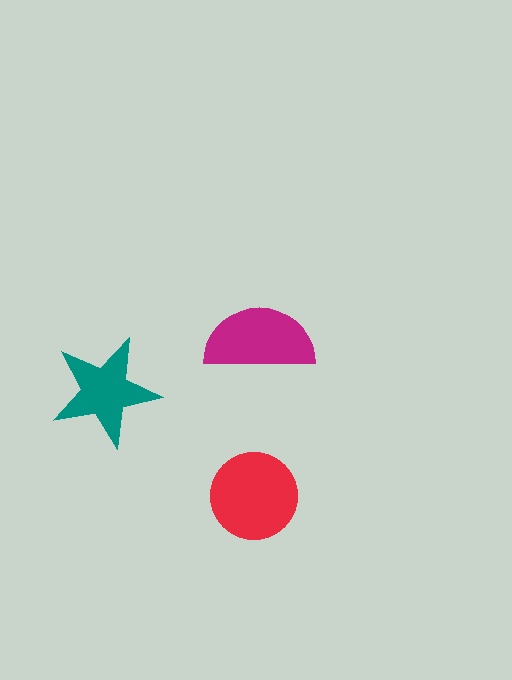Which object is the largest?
The red circle.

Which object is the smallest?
The teal star.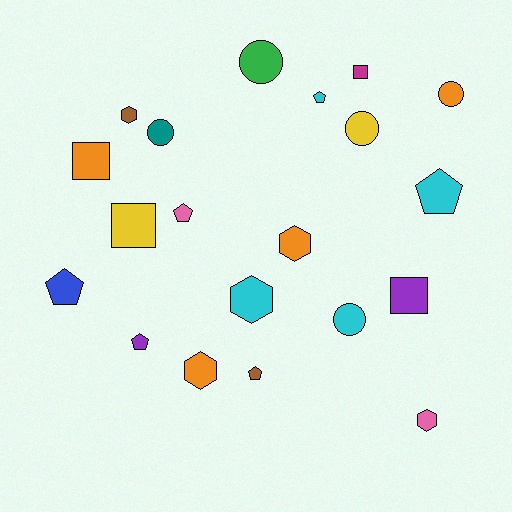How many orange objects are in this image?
There are 4 orange objects.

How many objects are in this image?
There are 20 objects.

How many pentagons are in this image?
There are 6 pentagons.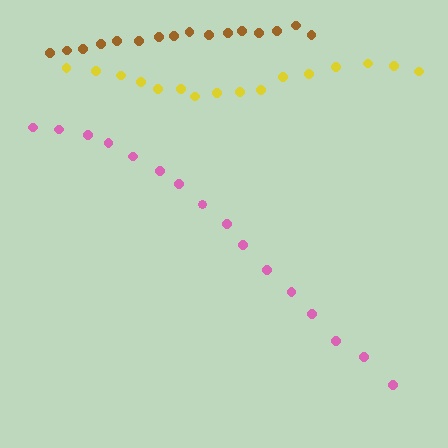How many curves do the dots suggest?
There are 3 distinct paths.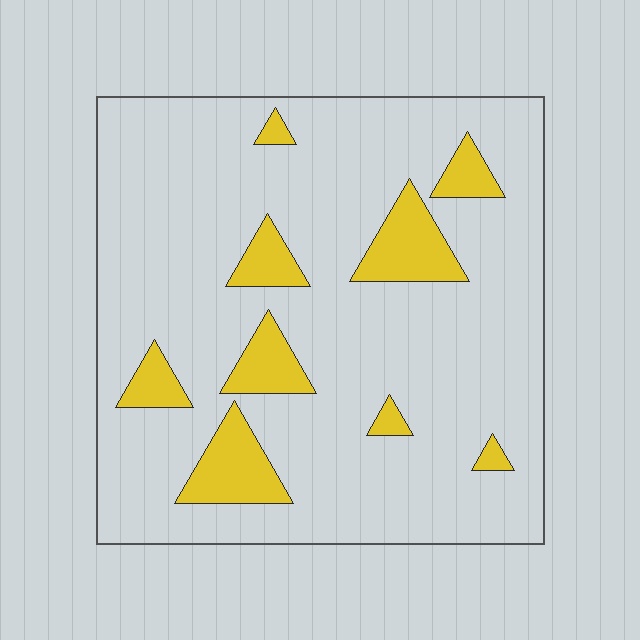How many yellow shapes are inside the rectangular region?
9.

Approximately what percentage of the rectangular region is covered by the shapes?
Approximately 15%.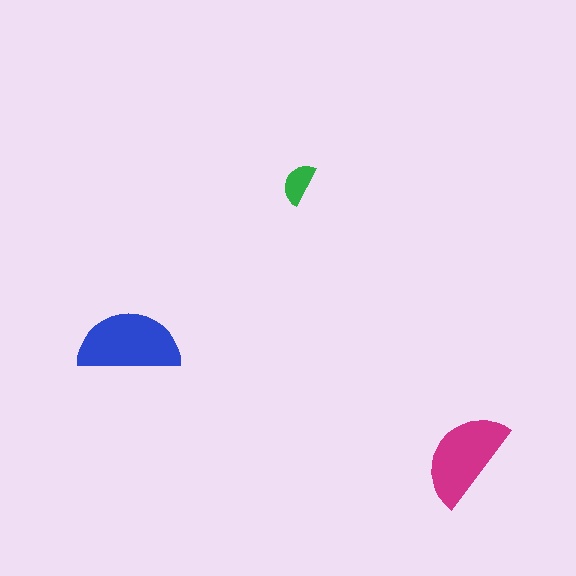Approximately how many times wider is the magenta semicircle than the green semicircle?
About 2.5 times wider.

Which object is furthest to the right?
The magenta semicircle is rightmost.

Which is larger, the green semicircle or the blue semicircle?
The blue one.